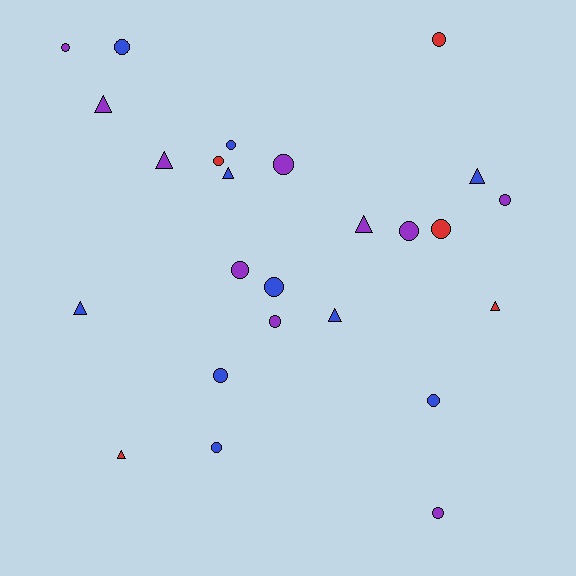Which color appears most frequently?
Purple, with 10 objects.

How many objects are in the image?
There are 25 objects.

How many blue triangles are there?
There are 4 blue triangles.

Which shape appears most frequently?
Circle, with 16 objects.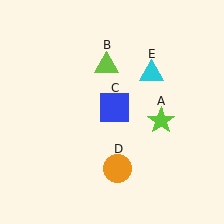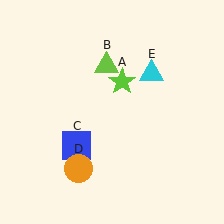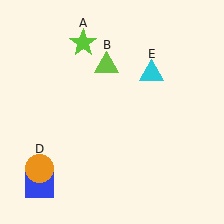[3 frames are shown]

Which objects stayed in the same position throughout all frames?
Lime triangle (object B) and cyan triangle (object E) remained stationary.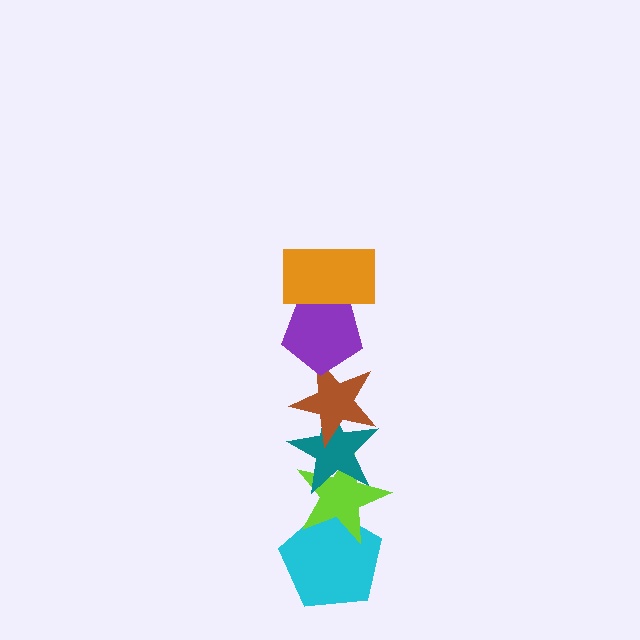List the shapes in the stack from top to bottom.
From top to bottom: the orange rectangle, the purple pentagon, the brown star, the teal star, the lime star, the cyan pentagon.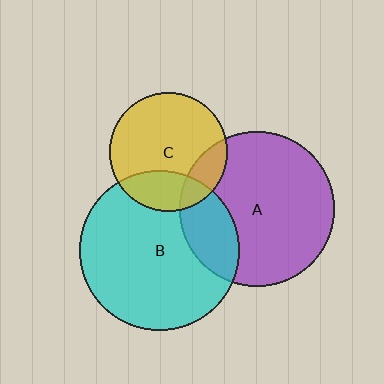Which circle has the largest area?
Circle B (cyan).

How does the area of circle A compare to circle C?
Approximately 1.7 times.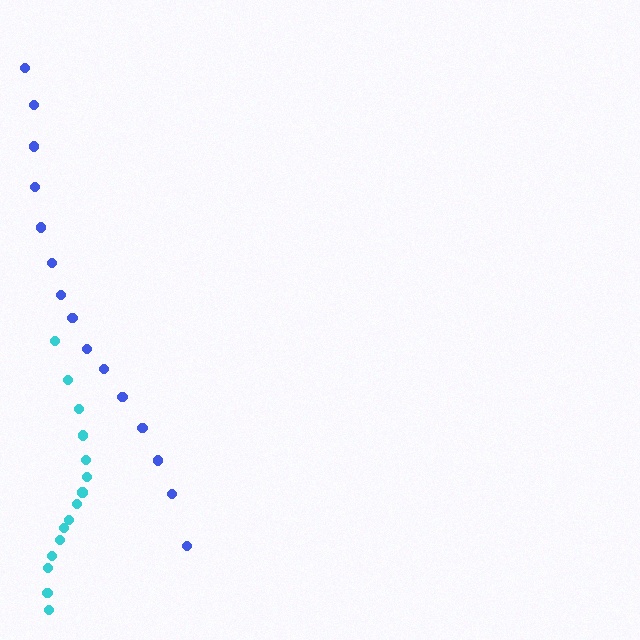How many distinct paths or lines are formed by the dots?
There are 2 distinct paths.